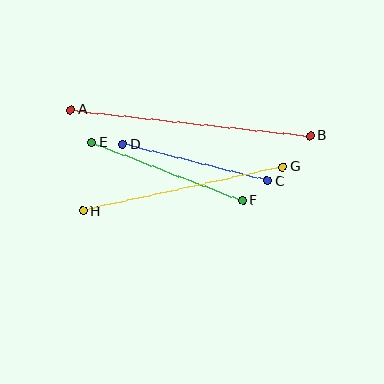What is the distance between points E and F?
The distance is approximately 161 pixels.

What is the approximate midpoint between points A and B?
The midpoint is at approximately (190, 123) pixels.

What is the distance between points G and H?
The distance is approximately 205 pixels.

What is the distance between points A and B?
The distance is approximately 241 pixels.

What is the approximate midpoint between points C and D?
The midpoint is at approximately (195, 163) pixels.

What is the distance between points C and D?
The distance is approximately 149 pixels.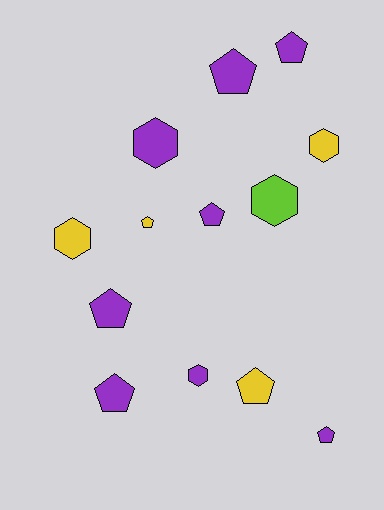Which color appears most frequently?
Purple, with 8 objects.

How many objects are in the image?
There are 13 objects.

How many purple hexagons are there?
There are 2 purple hexagons.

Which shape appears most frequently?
Pentagon, with 8 objects.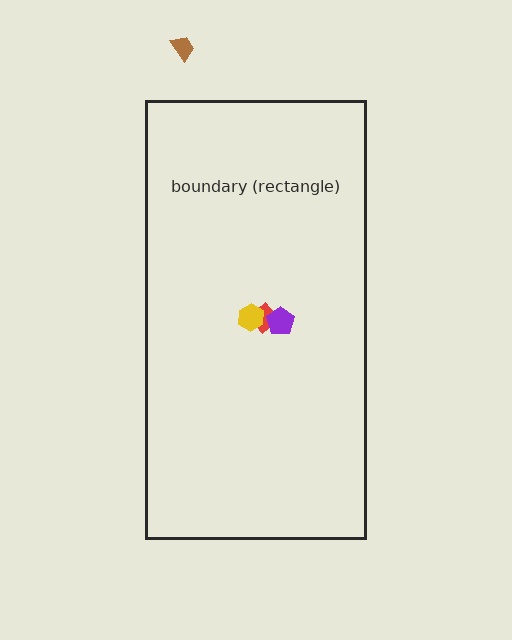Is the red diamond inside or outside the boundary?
Inside.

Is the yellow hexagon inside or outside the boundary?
Inside.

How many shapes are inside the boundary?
3 inside, 1 outside.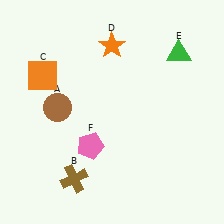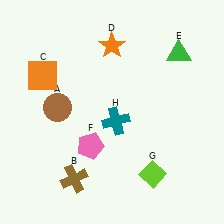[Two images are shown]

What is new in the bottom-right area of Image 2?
A lime diamond (G) was added in the bottom-right area of Image 2.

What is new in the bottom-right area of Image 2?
A teal cross (H) was added in the bottom-right area of Image 2.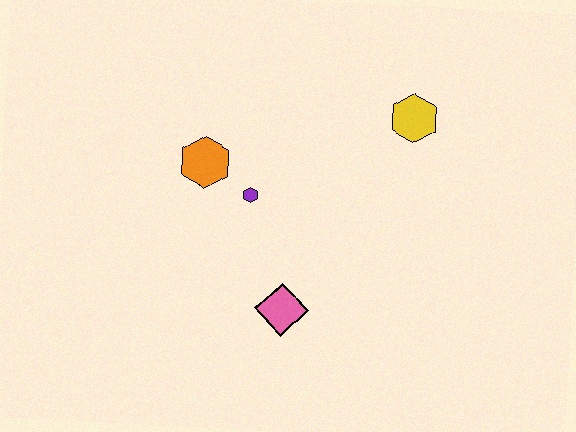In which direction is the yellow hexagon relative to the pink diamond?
The yellow hexagon is above the pink diamond.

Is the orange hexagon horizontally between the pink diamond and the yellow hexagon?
No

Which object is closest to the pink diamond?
The purple hexagon is closest to the pink diamond.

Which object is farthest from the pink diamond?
The yellow hexagon is farthest from the pink diamond.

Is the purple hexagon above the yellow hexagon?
No